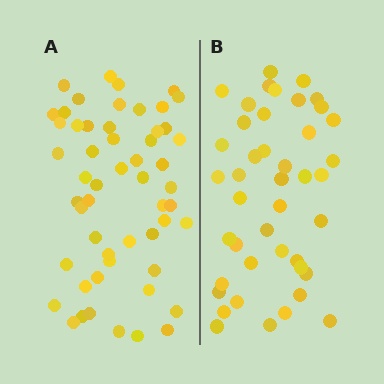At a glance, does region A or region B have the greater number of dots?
Region A (the left region) has more dots.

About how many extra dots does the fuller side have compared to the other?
Region A has roughly 12 or so more dots than region B.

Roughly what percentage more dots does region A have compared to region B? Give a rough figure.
About 25% more.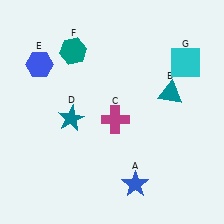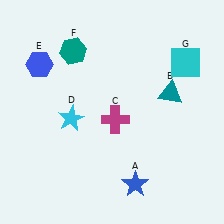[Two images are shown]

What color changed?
The star (D) changed from teal in Image 1 to cyan in Image 2.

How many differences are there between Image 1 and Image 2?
There is 1 difference between the two images.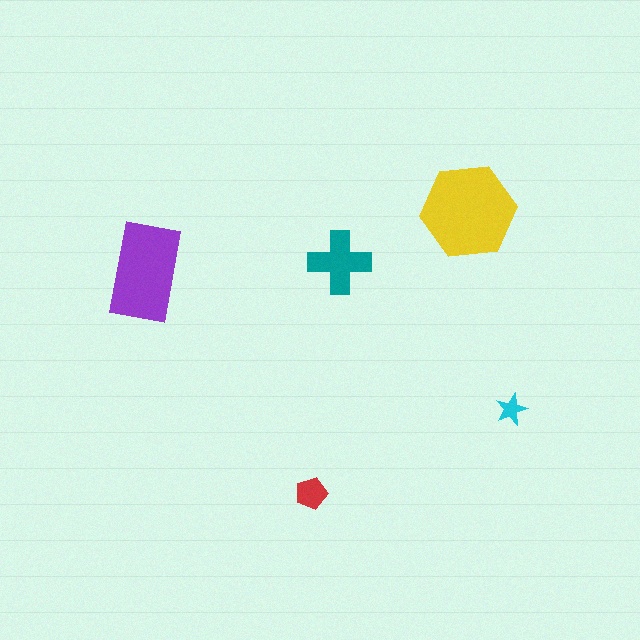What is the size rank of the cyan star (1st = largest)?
5th.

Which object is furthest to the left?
The purple rectangle is leftmost.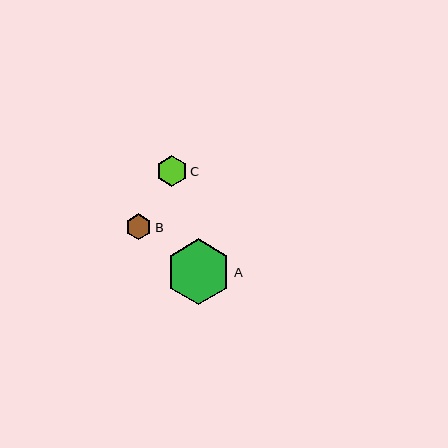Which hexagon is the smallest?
Hexagon B is the smallest with a size of approximately 26 pixels.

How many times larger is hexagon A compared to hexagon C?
Hexagon A is approximately 2.1 times the size of hexagon C.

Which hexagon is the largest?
Hexagon A is the largest with a size of approximately 66 pixels.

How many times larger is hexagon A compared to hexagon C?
Hexagon A is approximately 2.1 times the size of hexagon C.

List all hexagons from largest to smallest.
From largest to smallest: A, C, B.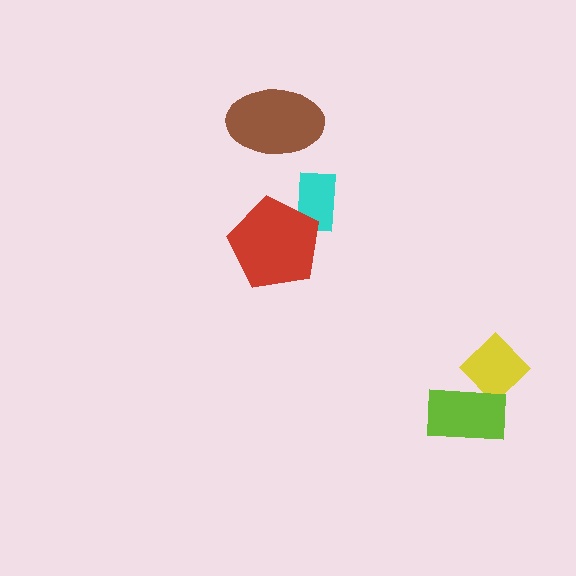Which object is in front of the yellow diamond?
The lime rectangle is in front of the yellow diamond.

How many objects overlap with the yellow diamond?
1 object overlaps with the yellow diamond.